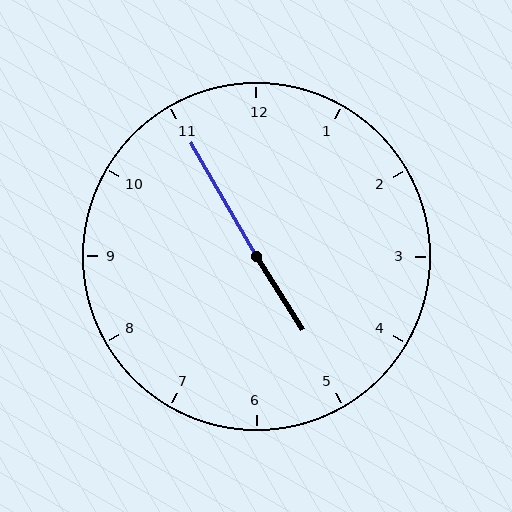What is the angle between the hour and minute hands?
Approximately 178 degrees.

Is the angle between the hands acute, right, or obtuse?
It is obtuse.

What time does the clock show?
4:55.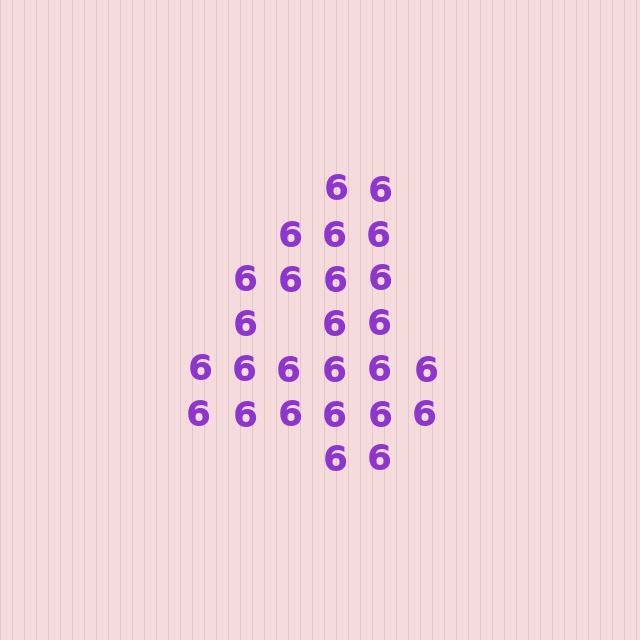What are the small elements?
The small elements are digit 6's.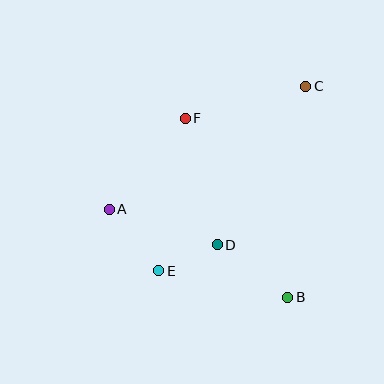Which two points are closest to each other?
Points D and E are closest to each other.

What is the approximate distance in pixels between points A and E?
The distance between A and E is approximately 79 pixels.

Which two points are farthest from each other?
Points C and E are farthest from each other.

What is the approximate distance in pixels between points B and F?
The distance between B and F is approximately 206 pixels.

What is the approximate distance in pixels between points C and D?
The distance between C and D is approximately 181 pixels.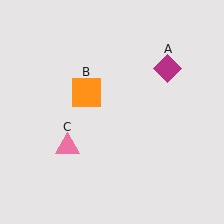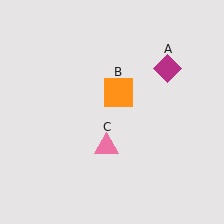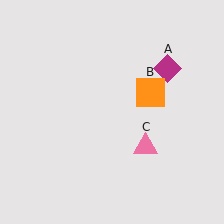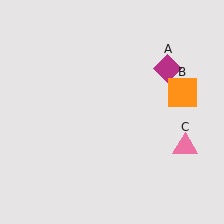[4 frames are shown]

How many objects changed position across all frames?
2 objects changed position: orange square (object B), pink triangle (object C).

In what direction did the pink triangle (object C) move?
The pink triangle (object C) moved right.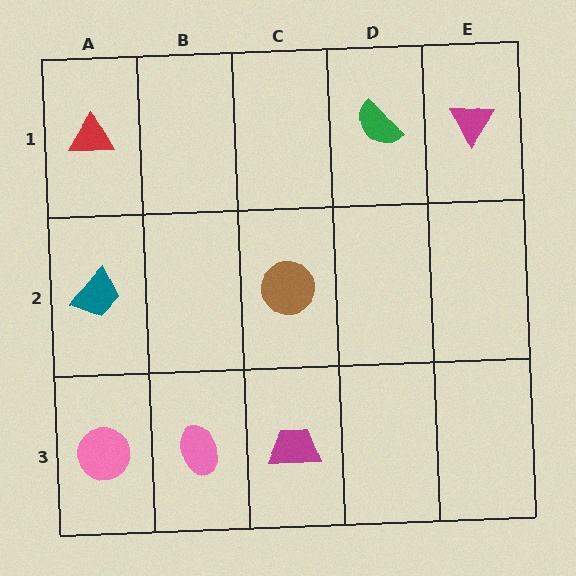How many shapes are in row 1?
3 shapes.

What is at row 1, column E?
A magenta triangle.